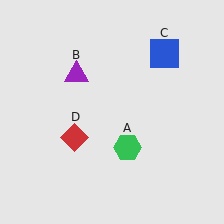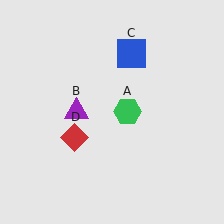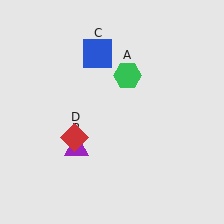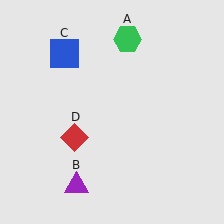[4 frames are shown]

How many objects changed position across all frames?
3 objects changed position: green hexagon (object A), purple triangle (object B), blue square (object C).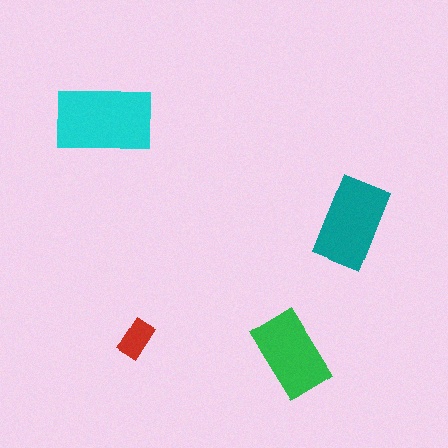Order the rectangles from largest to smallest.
the cyan one, the teal one, the green one, the red one.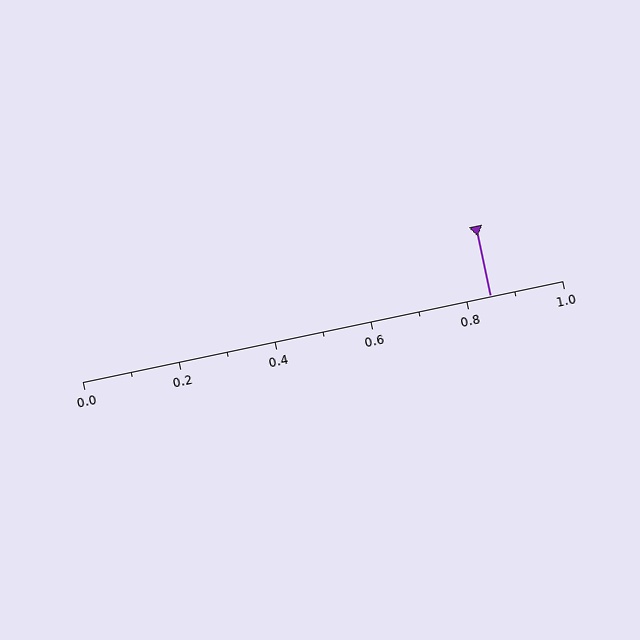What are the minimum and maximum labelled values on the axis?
The axis runs from 0.0 to 1.0.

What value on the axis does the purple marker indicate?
The marker indicates approximately 0.85.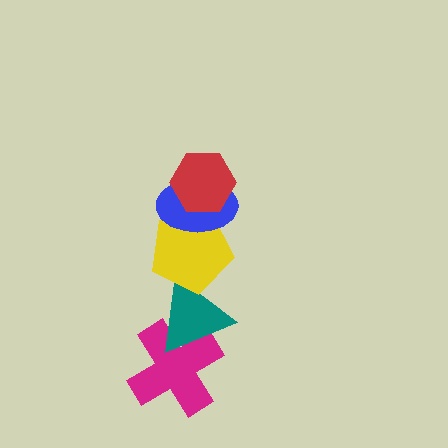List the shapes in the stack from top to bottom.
From top to bottom: the red hexagon, the blue ellipse, the yellow pentagon, the teal triangle, the magenta cross.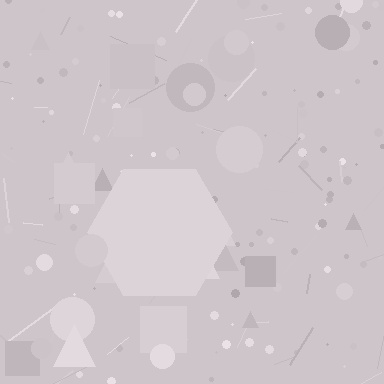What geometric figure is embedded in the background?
A hexagon is embedded in the background.